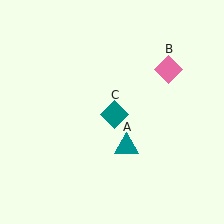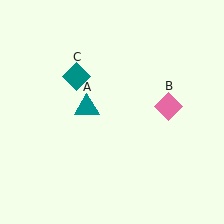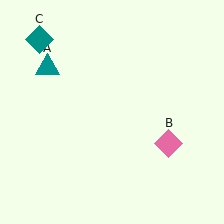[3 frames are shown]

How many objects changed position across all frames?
3 objects changed position: teal triangle (object A), pink diamond (object B), teal diamond (object C).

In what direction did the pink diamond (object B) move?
The pink diamond (object B) moved down.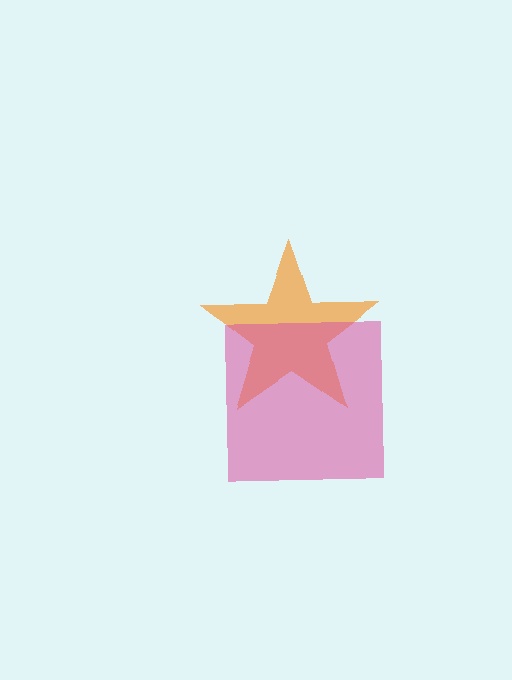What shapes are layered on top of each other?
The layered shapes are: an orange star, a pink square.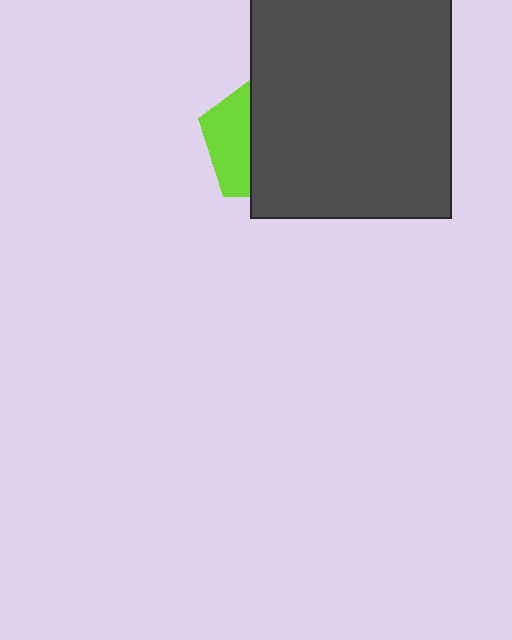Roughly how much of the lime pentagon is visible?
A small part of it is visible (roughly 34%).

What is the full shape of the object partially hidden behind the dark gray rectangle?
The partially hidden object is a lime pentagon.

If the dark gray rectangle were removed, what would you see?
You would see the complete lime pentagon.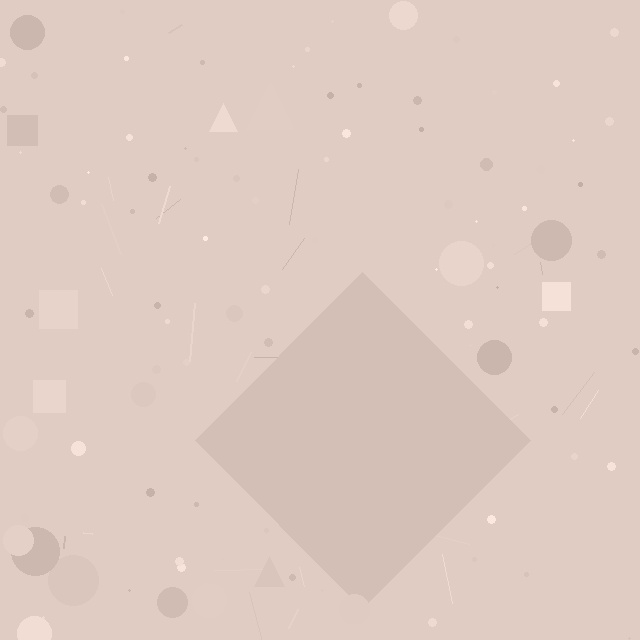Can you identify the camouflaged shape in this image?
The camouflaged shape is a diamond.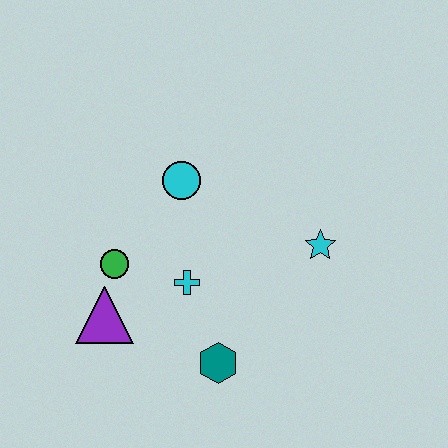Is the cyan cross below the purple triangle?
No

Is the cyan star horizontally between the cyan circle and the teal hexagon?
No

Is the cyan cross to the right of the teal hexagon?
No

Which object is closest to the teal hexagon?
The cyan cross is closest to the teal hexagon.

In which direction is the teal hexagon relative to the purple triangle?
The teal hexagon is to the right of the purple triangle.